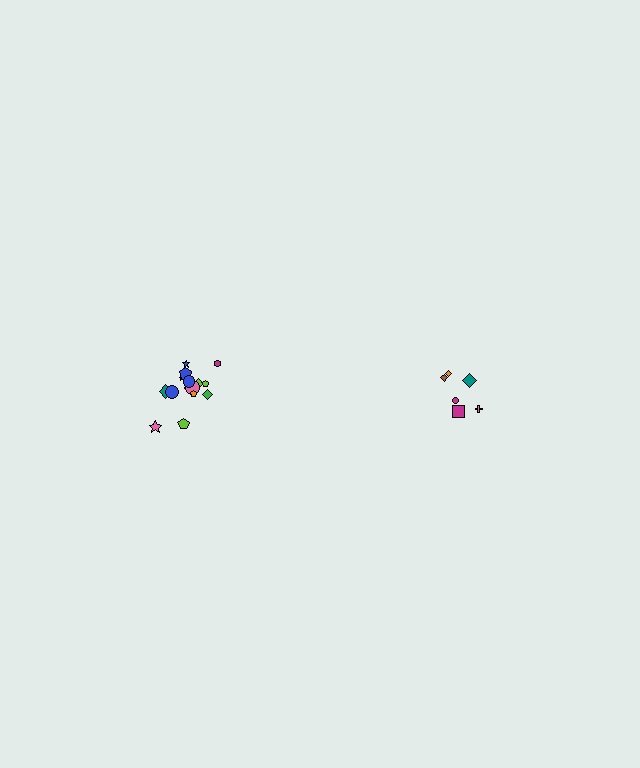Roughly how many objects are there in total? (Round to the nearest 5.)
Roughly 20 objects in total.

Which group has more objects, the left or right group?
The left group.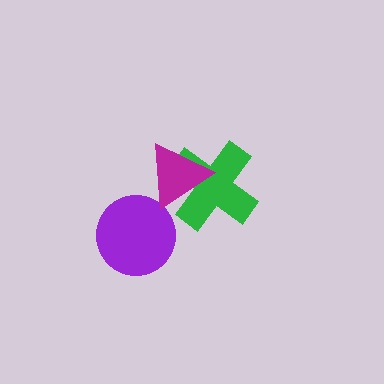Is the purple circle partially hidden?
No, no other shape covers it.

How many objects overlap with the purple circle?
0 objects overlap with the purple circle.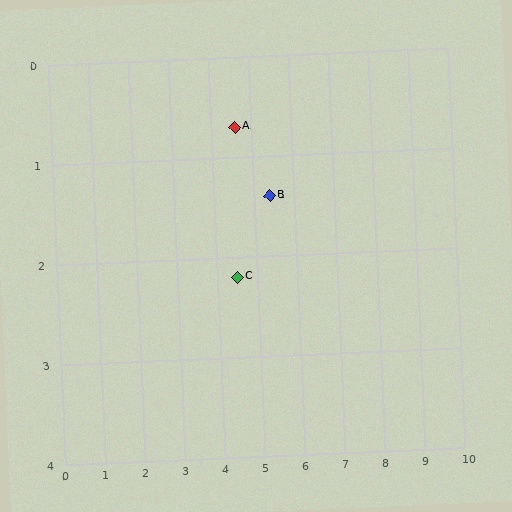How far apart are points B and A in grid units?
Points B and A are about 1.1 grid units apart.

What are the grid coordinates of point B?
Point B is at approximately (5.4, 1.4).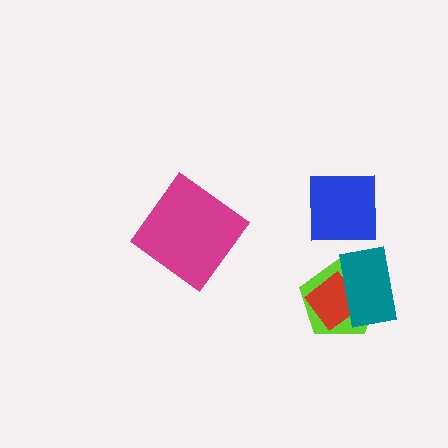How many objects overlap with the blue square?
0 objects overlap with the blue square.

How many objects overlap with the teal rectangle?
2 objects overlap with the teal rectangle.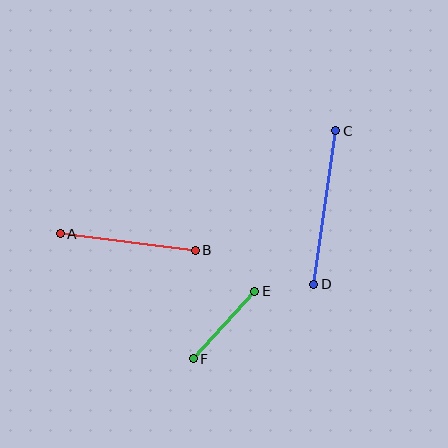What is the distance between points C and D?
The distance is approximately 155 pixels.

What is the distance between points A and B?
The distance is approximately 136 pixels.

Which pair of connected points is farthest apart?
Points C and D are farthest apart.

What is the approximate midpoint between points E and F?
The midpoint is at approximately (224, 325) pixels.